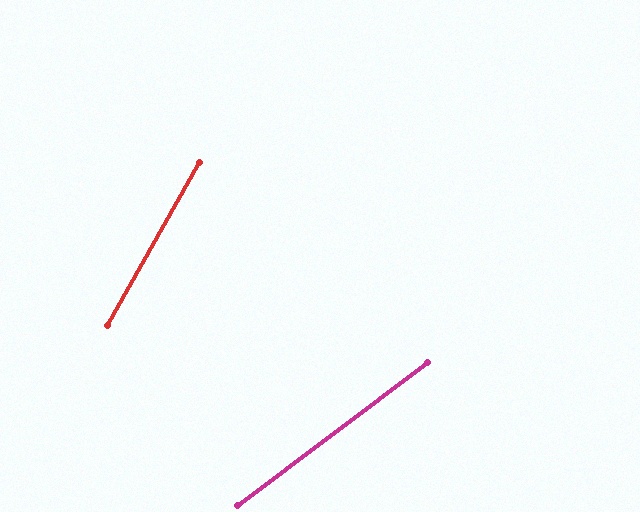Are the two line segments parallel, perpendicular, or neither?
Neither parallel nor perpendicular — they differ by about 24°.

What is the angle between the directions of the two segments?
Approximately 24 degrees.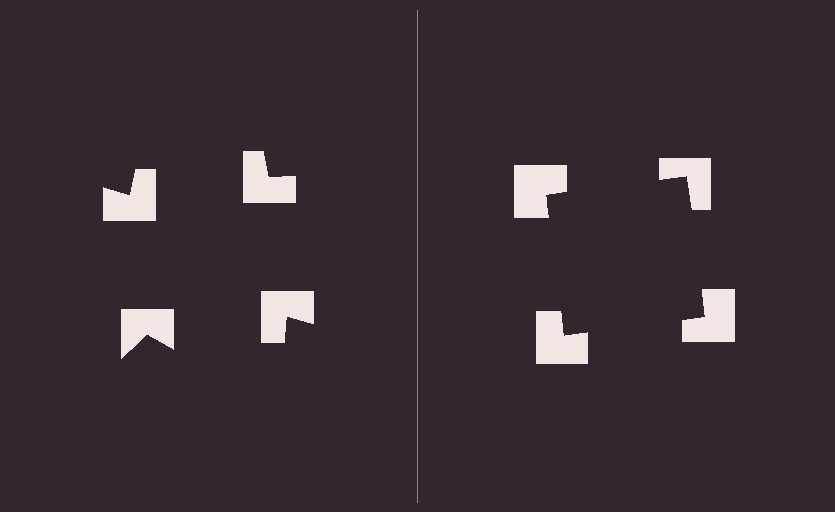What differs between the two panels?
The notched squares are positioned identically on both sides; only the wedge orientations differ. On the right they align to a square; on the left they are misaligned.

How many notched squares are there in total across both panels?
8 — 4 on each side.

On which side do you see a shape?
An illusory square appears on the right side. On the left side the wedge cuts are rotated, so no coherent shape forms.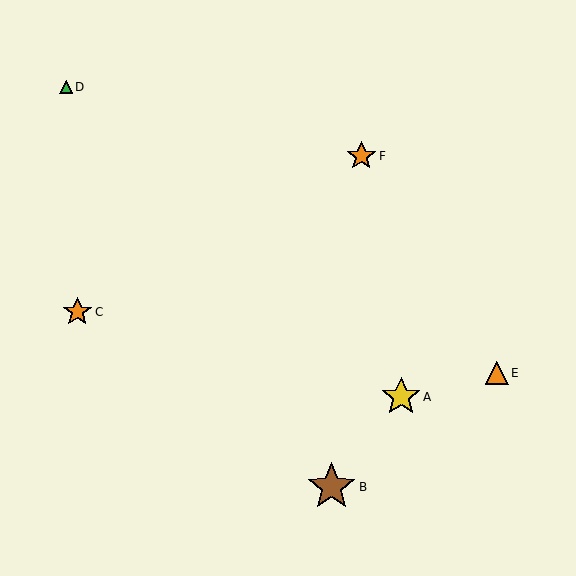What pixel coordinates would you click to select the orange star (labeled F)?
Click at (361, 156) to select the orange star F.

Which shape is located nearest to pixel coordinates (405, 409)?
The yellow star (labeled A) at (401, 397) is nearest to that location.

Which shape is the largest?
The brown star (labeled B) is the largest.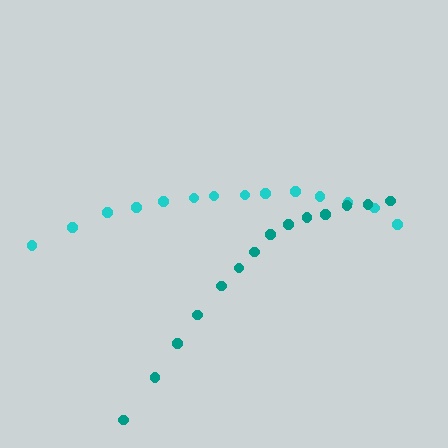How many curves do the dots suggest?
There are 2 distinct paths.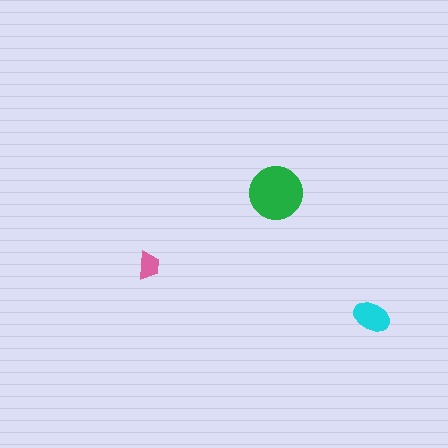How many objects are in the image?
There are 3 objects in the image.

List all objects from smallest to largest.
The pink trapezoid, the cyan ellipse, the green circle.